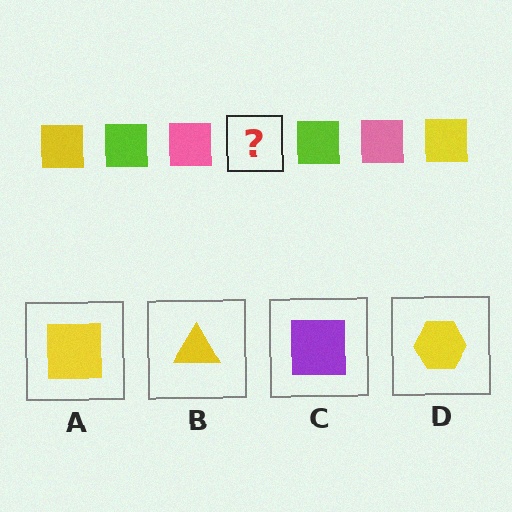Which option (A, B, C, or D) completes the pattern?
A.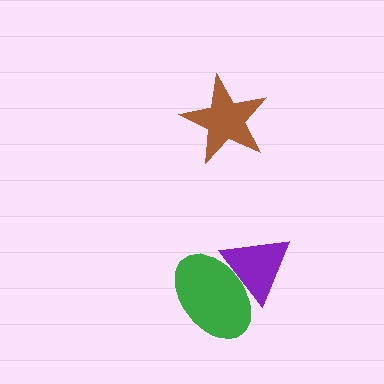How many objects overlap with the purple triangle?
1 object overlaps with the purple triangle.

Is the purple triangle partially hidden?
Yes, it is partially covered by another shape.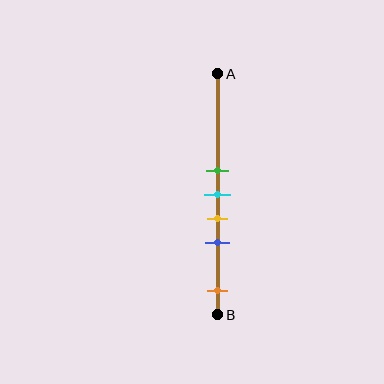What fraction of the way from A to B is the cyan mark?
The cyan mark is approximately 50% (0.5) of the way from A to B.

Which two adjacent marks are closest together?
The green and cyan marks are the closest adjacent pair.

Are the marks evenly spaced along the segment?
No, the marks are not evenly spaced.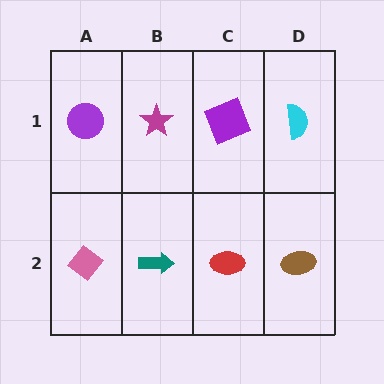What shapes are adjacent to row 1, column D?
A brown ellipse (row 2, column D), a purple square (row 1, column C).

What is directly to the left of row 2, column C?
A teal arrow.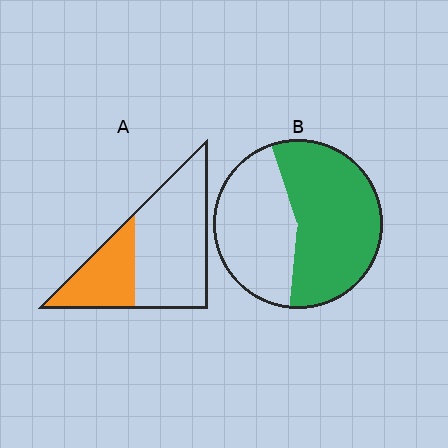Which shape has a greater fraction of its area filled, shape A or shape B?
Shape B.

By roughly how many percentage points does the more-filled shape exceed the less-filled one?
By roughly 25 percentage points (B over A).